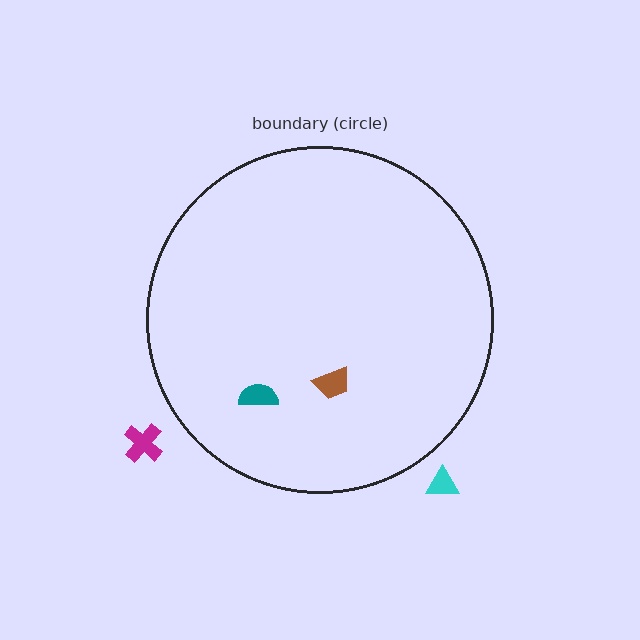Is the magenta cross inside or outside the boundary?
Outside.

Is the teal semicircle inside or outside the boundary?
Inside.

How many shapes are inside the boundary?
2 inside, 2 outside.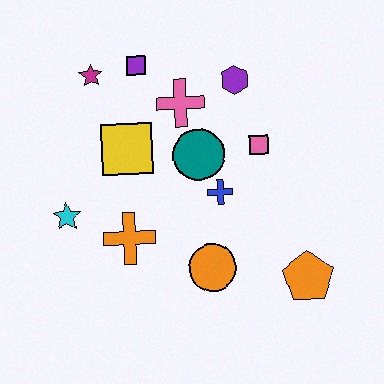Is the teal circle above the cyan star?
Yes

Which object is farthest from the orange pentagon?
The magenta star is farthest from the orange pentagon.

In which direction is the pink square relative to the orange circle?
The pink square is above the orange circle.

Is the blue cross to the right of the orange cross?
Yes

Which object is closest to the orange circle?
The blue cross is closest to the orange circle.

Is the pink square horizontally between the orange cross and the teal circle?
No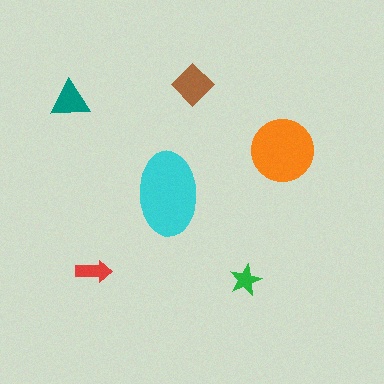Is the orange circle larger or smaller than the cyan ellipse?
Smaller.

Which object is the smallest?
The green star.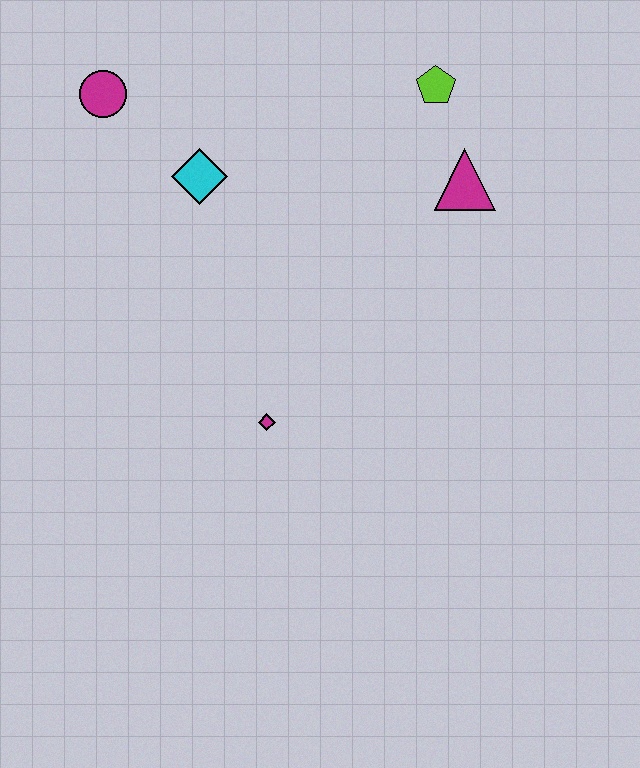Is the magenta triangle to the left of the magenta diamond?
No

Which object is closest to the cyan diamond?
The magenta circle is closest to the cyan diamond.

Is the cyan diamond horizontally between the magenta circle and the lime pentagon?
Yes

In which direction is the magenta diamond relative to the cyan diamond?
The magenta diamond is below the cyan diamond.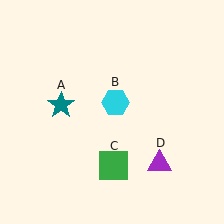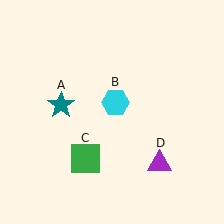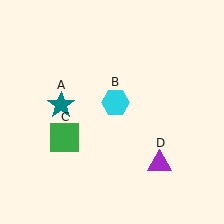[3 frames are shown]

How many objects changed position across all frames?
1 object changed position: green square (object C).